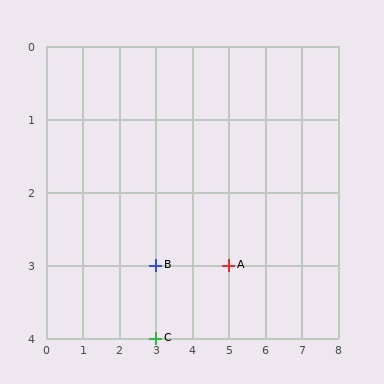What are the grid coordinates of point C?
Point C is at grid coordinates (3, 4).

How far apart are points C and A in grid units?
Points C and A are 2 columns and 1 row apart (about 2.2 grid units diagonally).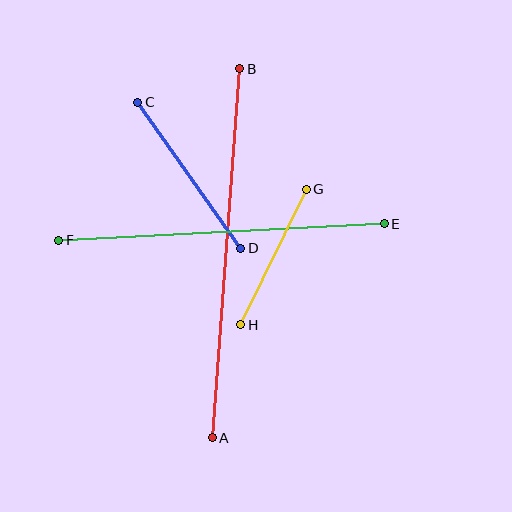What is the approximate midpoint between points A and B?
The midpoint is at approximately (226, 253) pixels.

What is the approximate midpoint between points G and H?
The midpoint is at approximately (273, 257) pixels.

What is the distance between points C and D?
The distance is approximately 178 pixels.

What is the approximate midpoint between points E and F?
The midpoint is at approximately (221, 232) pixels.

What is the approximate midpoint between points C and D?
The midpoint is at approximately (189, 175) pixels.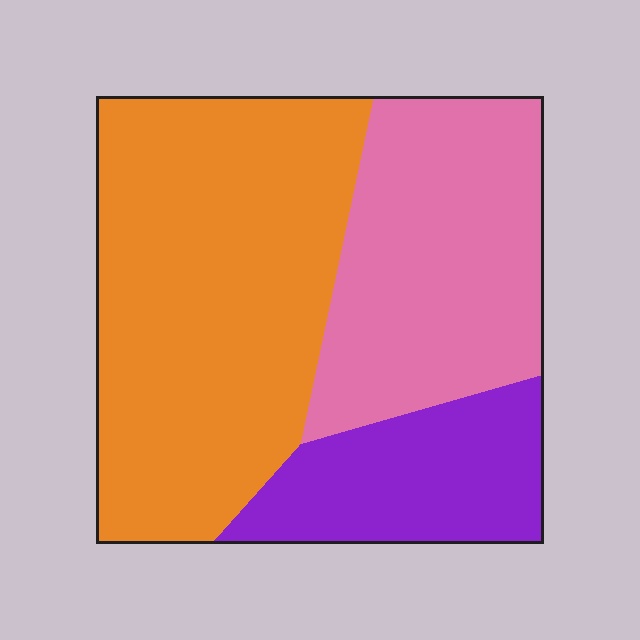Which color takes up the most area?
Orange, at roughly 50%.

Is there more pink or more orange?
Orange.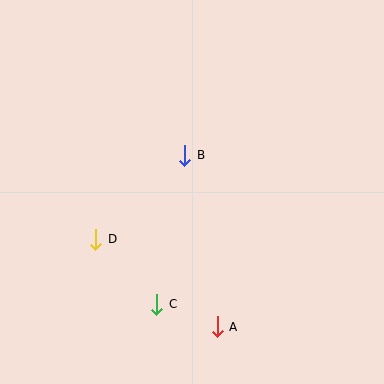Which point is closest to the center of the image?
Point B at (185, 155) is closest to the center.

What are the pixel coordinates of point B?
Point B is at (185, 155).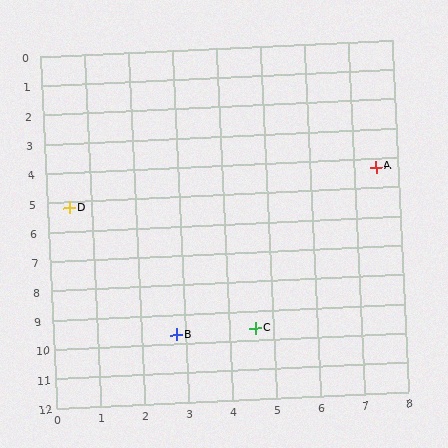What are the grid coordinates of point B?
Point B is at approximately (2.8, 9.7).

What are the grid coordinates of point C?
Point C is at approximately (4.6, 9.6).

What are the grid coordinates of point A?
Point A is at approximately (7.5, 4.3).